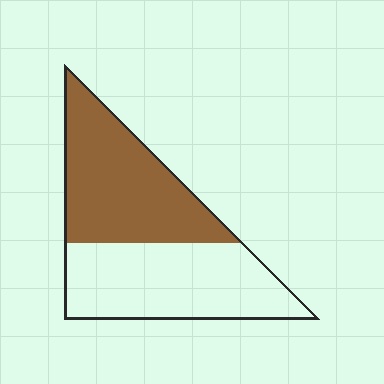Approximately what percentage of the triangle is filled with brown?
Approximately 50%.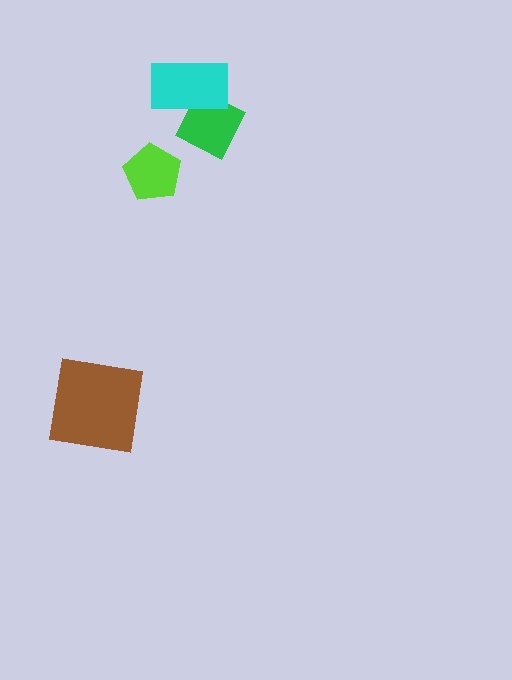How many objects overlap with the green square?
1 object overlaps with the green square.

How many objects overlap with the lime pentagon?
0 objects overlap with the lime pentagon.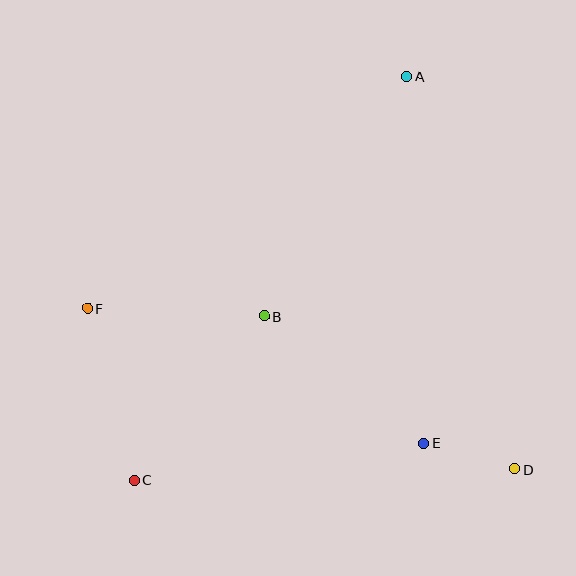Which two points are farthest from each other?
Points A and C are farthest from each other.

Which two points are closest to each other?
Points D and E are closest to each other.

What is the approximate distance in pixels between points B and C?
The distance between B and C is approximately 210 pixels.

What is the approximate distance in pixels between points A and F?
The distance between A and F is approximately 394 pixels.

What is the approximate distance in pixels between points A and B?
The distance between A and B is approximately 279 pixels.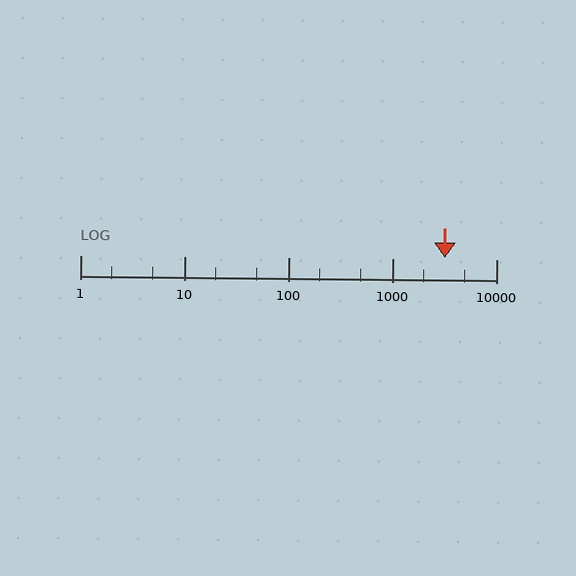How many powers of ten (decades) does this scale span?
The scale spans 4 decades, from 1 to 10000.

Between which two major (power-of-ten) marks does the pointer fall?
The pointer is between 1000 and 10000.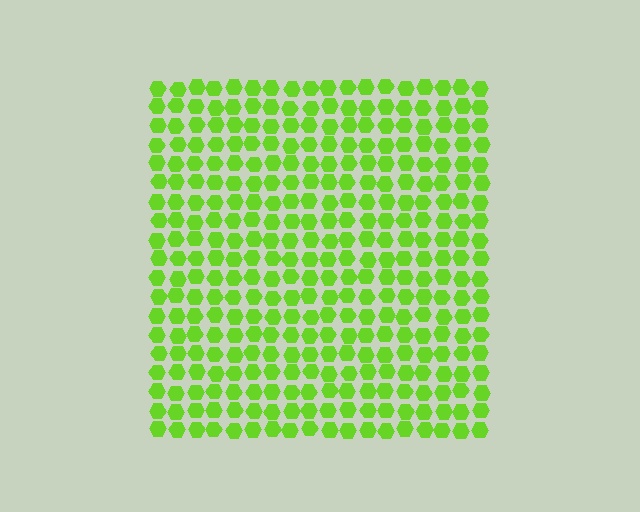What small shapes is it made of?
It is made of small hexagons.